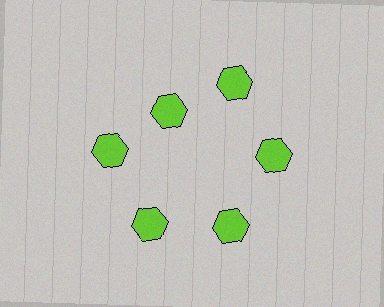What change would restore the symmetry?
The symmetry would be restored by moving it outward, back onto the ring so that all 6 hexagons sit at equal angles and equal distance from the center.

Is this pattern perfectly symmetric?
No. The 6 lime hexagons are arranged in a ring, but one element near the 11 o'clock position is pulled inward toward the center, breaking the 6-fold rotational symmetry.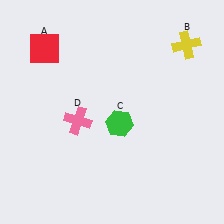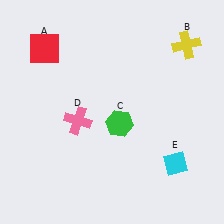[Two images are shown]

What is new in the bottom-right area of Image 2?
A cyan diamond (E) was added in the bottom-right area of Image 2.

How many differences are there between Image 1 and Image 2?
There is 1 difference between the two images.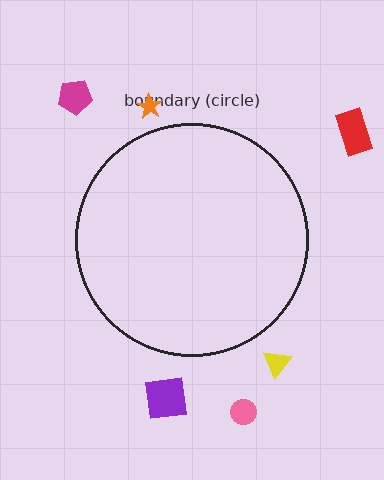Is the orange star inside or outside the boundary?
Outside.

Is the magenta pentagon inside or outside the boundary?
Outside.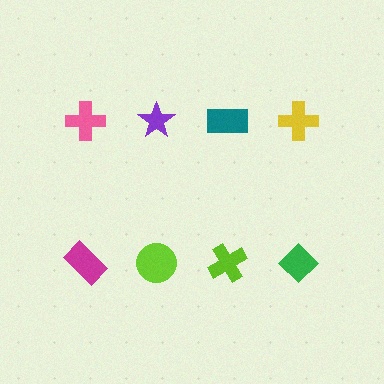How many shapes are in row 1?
4 shapes.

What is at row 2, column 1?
A magenta rectangle.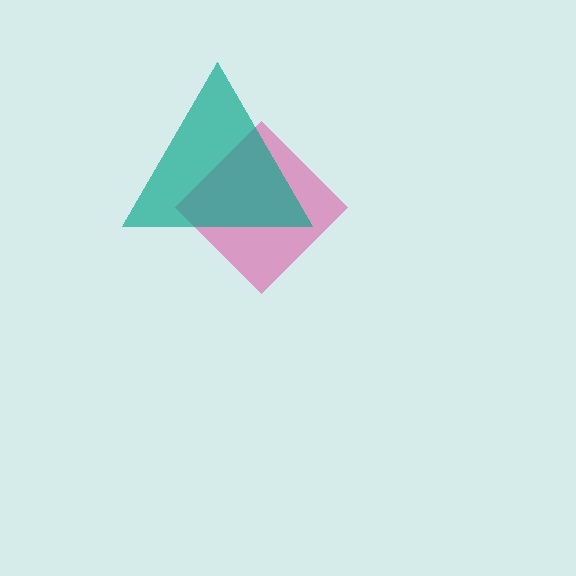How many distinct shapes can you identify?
There are 2 distinct shapes: a pink diamond, a teal triangle.